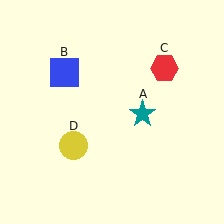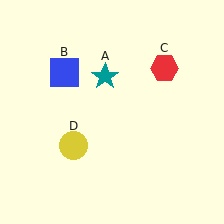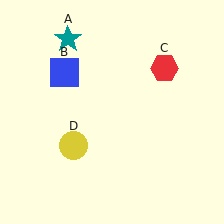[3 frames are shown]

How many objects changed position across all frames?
1 object changed position: teal star (object A).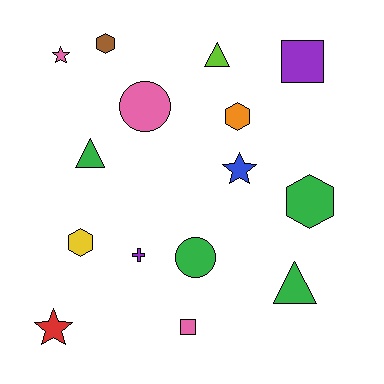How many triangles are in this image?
There are 3 triangles.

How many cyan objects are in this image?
There are no cyan objects.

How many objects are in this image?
There are 15 objects.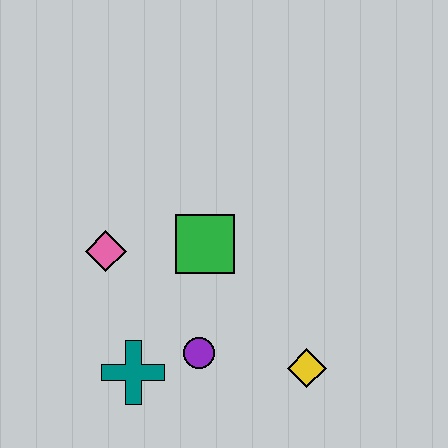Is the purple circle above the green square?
No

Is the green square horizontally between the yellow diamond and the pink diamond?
Yes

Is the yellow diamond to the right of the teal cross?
Yes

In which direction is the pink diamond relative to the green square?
The pink diamond is to the left of the green square.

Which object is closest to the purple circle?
The teal cross is closest to the purple circle.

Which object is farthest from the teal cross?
The yellow diamond is farthest from the teal cross.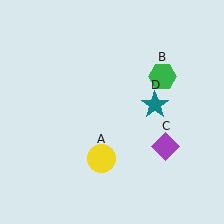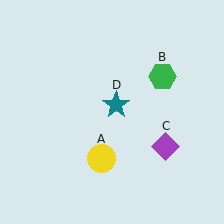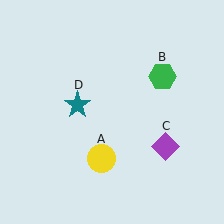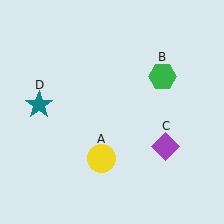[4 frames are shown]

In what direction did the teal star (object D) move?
The teal star (object D) moved left.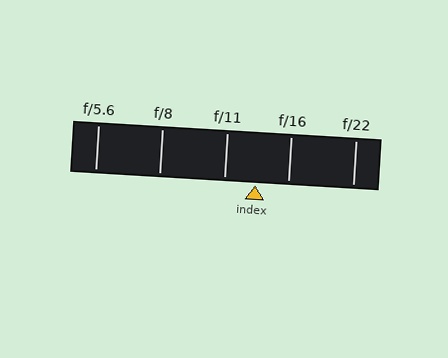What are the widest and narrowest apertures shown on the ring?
The widest aperture shown is f/5.6 and the narrowest is f/22.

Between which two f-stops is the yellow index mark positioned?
The index mark is between f/11 and f/16.